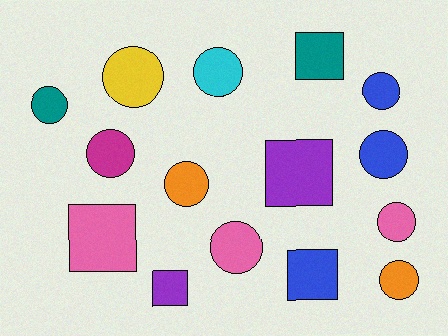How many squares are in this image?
There are 5 squares.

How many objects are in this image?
There are 15 objects.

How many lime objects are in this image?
There are no lime objects.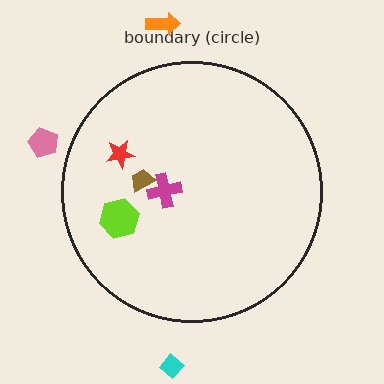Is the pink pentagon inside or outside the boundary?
Outside.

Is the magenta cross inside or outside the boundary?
Inside.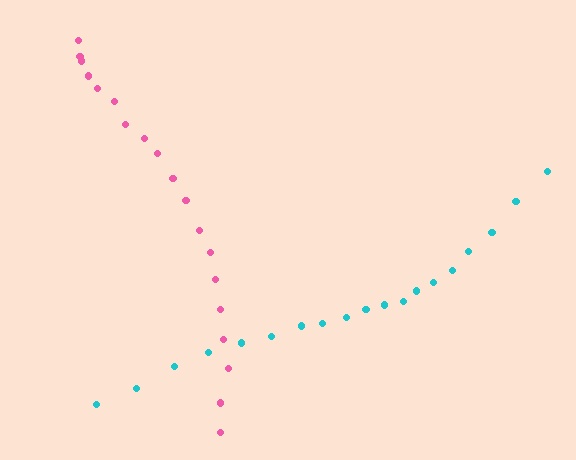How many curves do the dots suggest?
There are 2 distinct paths.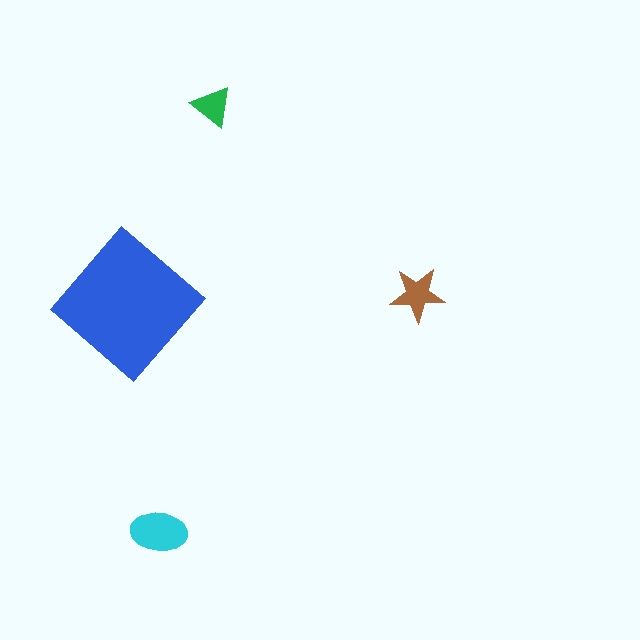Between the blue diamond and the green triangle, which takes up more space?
The blue diamond.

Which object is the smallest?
The green triangle.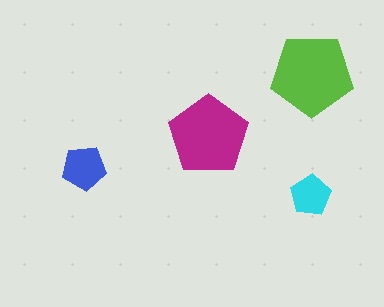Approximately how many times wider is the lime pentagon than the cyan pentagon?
About 2 times wider.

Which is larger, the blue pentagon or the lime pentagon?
The lime one.